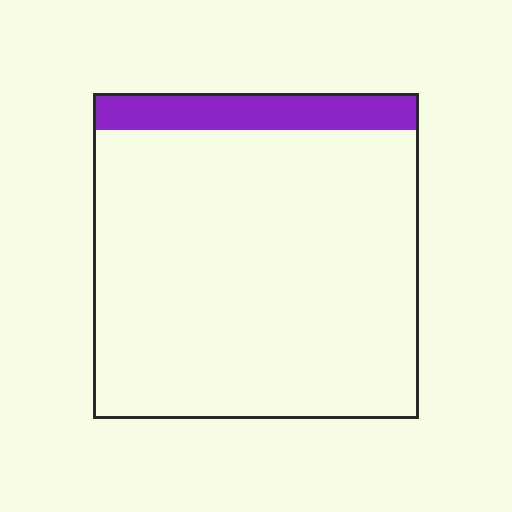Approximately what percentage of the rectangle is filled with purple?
Approximately 10%.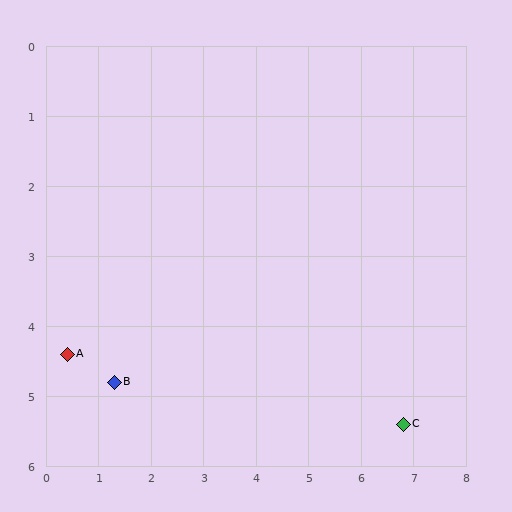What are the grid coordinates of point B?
Point B is at approximately (1.3, 4.8).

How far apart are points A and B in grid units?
Points A and B are about 1.0 grid units apart.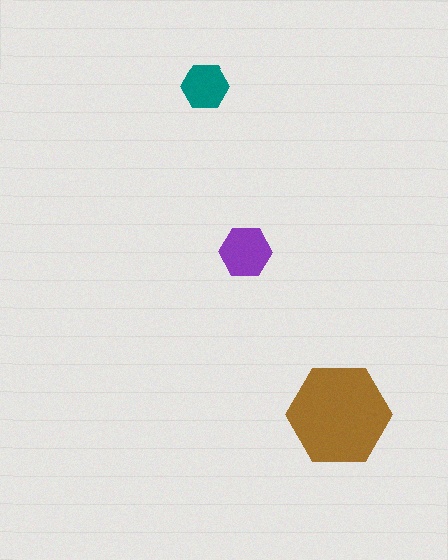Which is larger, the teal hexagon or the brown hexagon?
The brown one.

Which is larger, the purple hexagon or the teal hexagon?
The purple one.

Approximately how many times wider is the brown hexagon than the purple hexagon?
About 2 times wider.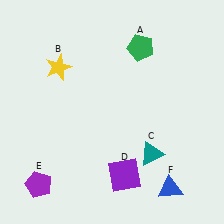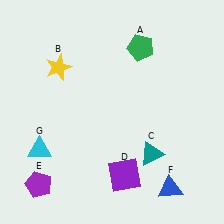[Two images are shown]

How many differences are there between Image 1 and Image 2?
There is 1 difference between the two images.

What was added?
A cyan triangle (G) was added in Image 2.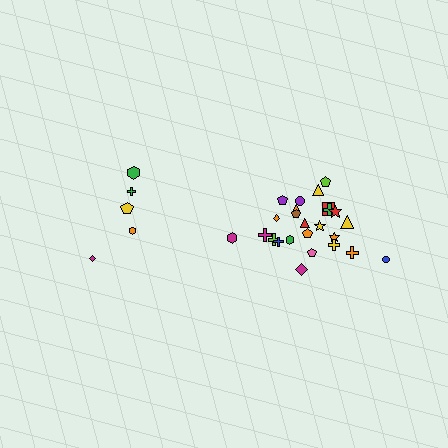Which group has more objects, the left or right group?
The right group.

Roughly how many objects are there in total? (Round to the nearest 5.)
Roughly 30 objects in total.